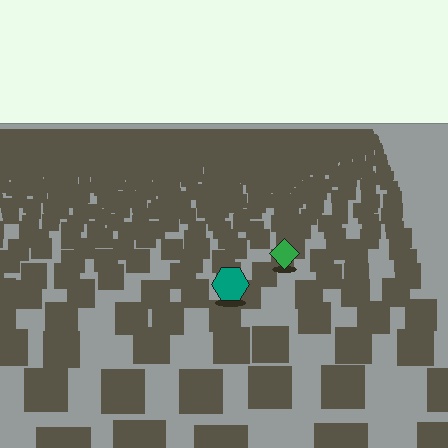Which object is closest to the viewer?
The teal hexagon is closest. The texture marks near it are larger and more spread out.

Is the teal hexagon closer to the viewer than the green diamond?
Yes. The teal hexagon is closer — you can tell from the texture gradient: the ground texture is coarser near it.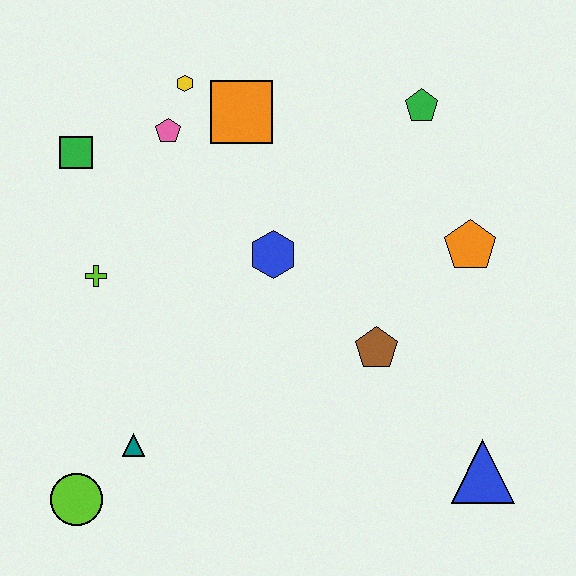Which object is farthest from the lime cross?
The blue triangle is farthest from the lime cross.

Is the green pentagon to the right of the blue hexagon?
Yes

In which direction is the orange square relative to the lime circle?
The orange square is above the lime circle.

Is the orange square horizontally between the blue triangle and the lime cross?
Yes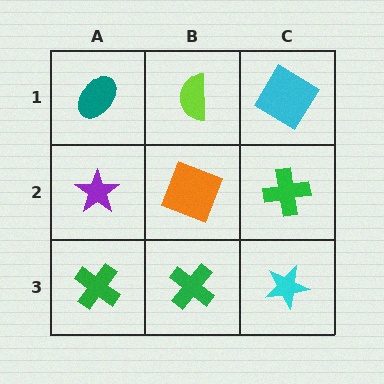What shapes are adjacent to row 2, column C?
A cyan diamond (row 1, column C), a cyan star (row 3, column C), an orange square (row 2, column B).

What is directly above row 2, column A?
A teal ellipse.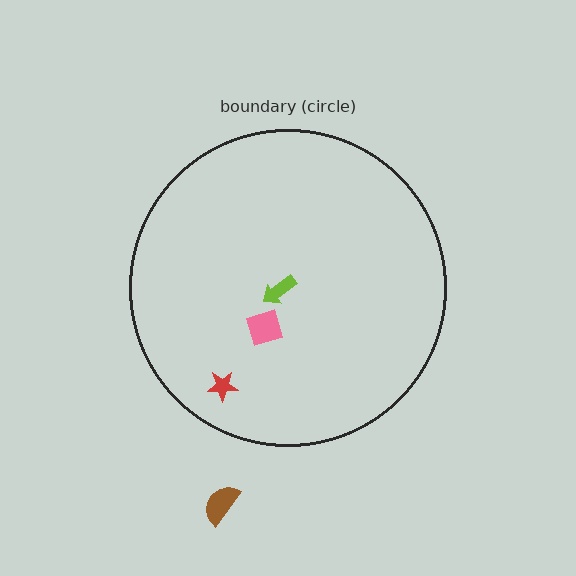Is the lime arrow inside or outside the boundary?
Inside.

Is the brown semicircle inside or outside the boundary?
Outside.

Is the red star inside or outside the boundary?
Inside.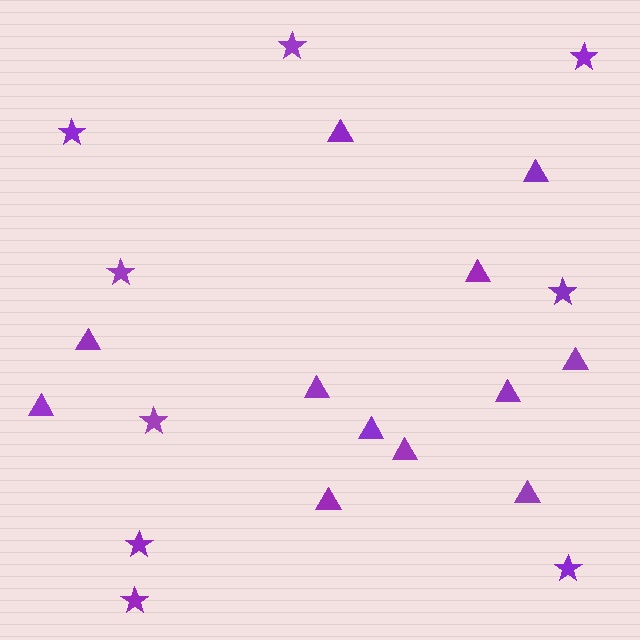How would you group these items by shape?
There are 2 groups: one group of triangles (12) and one group of stars (9).